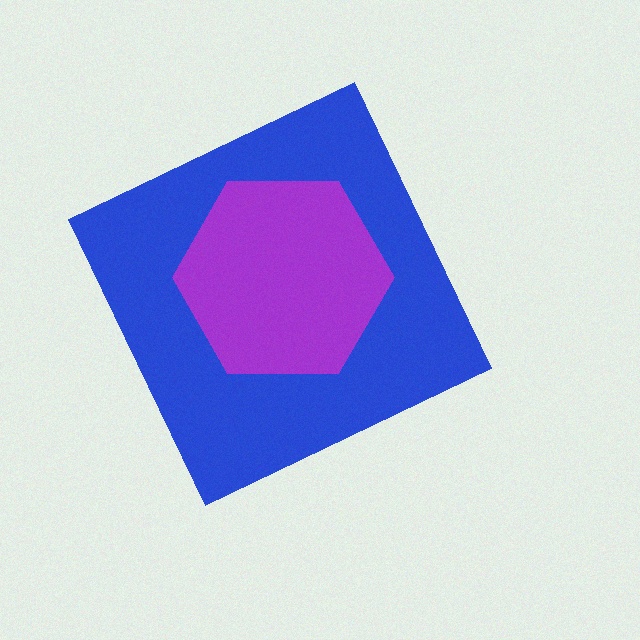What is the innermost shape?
The purple hexagon.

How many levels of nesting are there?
2.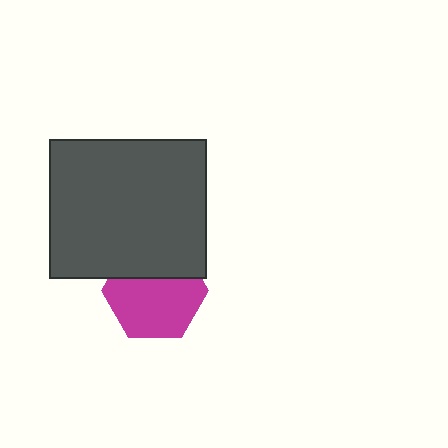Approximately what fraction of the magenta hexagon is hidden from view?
Roughly 35% of the magenta hexagon is hidden behind the dark gray rectangle.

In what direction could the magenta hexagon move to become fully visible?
The magenta hexagon could move down. That would shift it out from behind the dark gray rectangle entirely.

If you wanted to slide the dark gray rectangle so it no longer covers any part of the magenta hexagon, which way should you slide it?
Slide it up — that is the most direct way to separate the two shapes.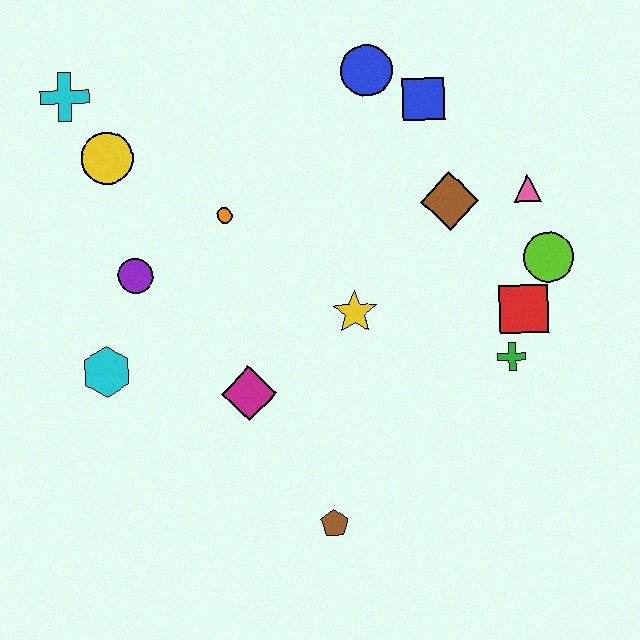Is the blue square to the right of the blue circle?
Yes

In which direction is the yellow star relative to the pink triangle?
The yellow star is to the left of the pink triangle.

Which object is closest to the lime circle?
The red square is closest to the lime circle.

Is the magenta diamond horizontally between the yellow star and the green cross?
No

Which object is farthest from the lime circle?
The cyan cross is farthest from the lime circle.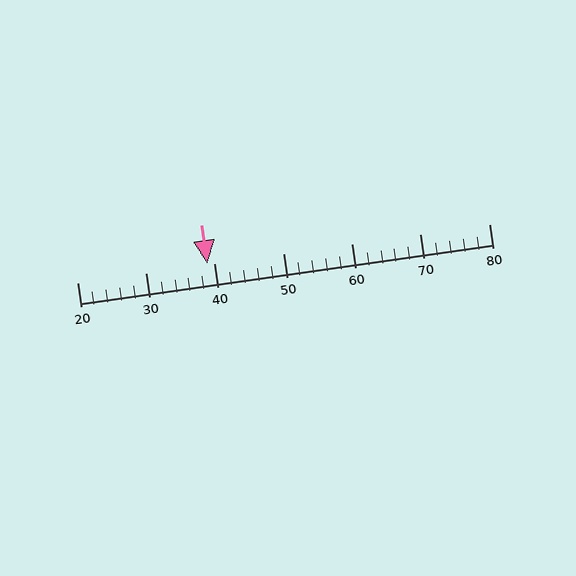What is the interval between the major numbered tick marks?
The major tick marks are spaced 10 units apart.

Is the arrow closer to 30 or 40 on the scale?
The arrow is closer to 40.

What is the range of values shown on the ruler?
The ruler shows values from 20 to 80.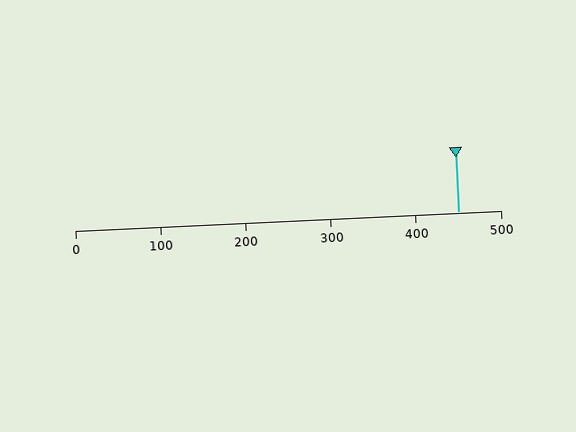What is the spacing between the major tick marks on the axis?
The major ticks are spaced 100 apart.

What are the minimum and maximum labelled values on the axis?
The axis runs from 0 to 500.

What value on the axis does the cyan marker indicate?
The marker indicates approximately 450.